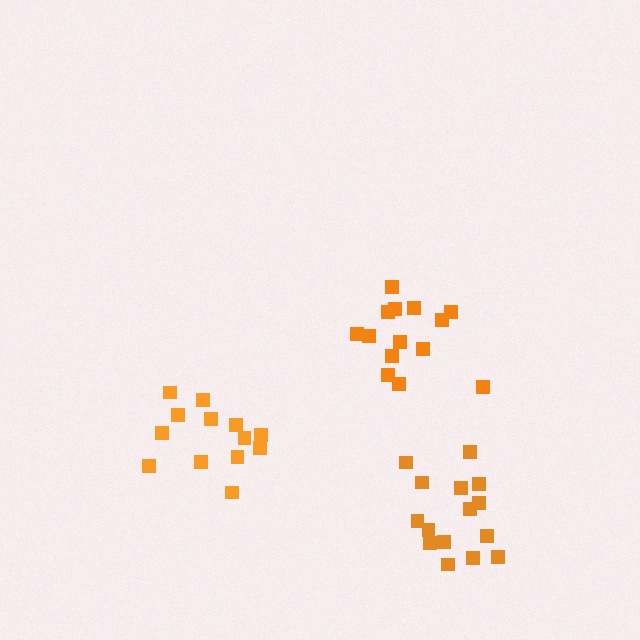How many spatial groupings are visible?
There are 3 spatial groupings.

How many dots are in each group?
Group 1: 14 dots, Group 2: 15 dots, Group 3: 13 dots (42 total).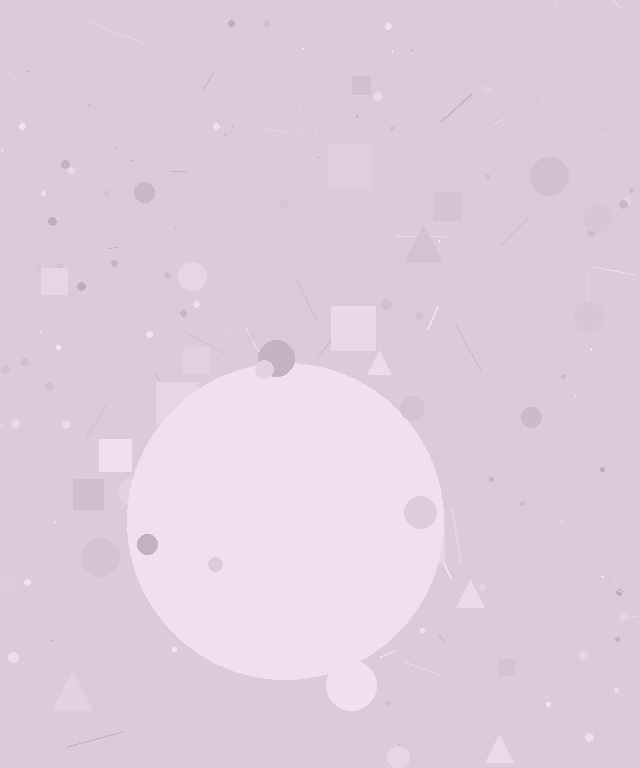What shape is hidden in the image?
A circle is hidden in the image.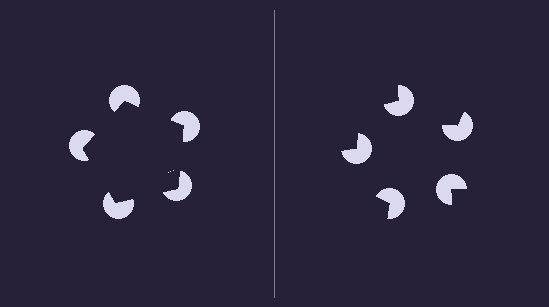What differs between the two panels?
The pac-man discs are positioned identically on both sides; only the wedge orientations differ. On the left they align to a pentagon; on the right they are misaligned.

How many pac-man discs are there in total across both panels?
10 — 5 on each side.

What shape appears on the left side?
An illusory pentagon.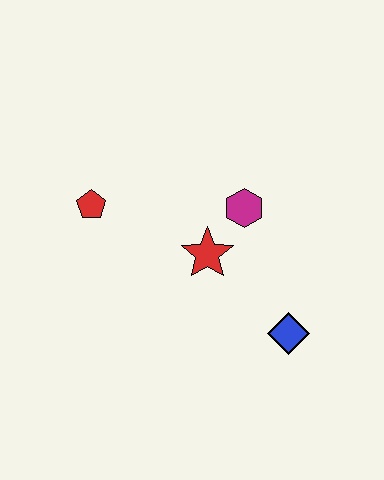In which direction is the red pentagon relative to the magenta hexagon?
The red pentagon is to the left of the magenta hexagon.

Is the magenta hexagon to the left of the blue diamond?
Yes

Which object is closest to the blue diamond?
The red star is closest to the blue diamond.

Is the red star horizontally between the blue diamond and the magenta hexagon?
No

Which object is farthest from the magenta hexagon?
The red pentagon is farthest from the magenta hexagon.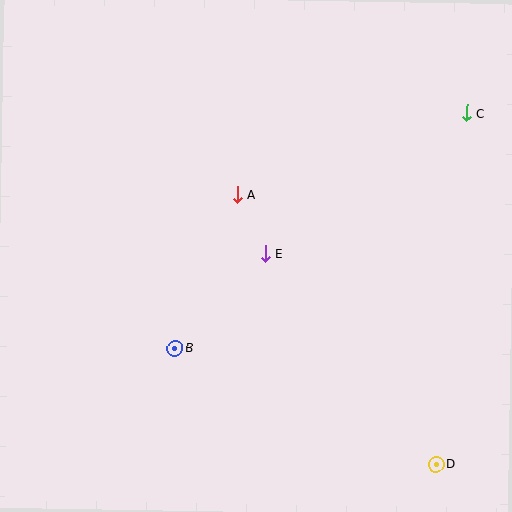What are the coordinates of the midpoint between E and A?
The midpoint between E and A is at (251, 224).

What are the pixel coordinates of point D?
Point D is at (436, 464).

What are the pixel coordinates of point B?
Point B is at (175, 348).